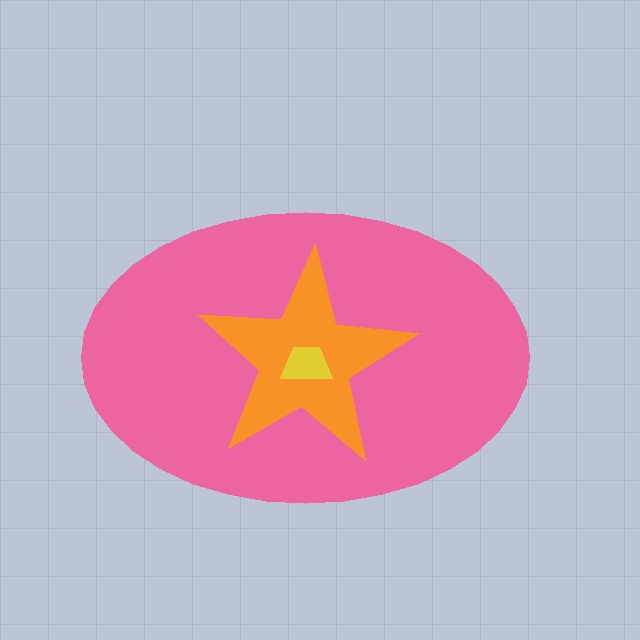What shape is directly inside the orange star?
The yellow trapezoid.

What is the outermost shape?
The pink ellipse.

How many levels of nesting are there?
3.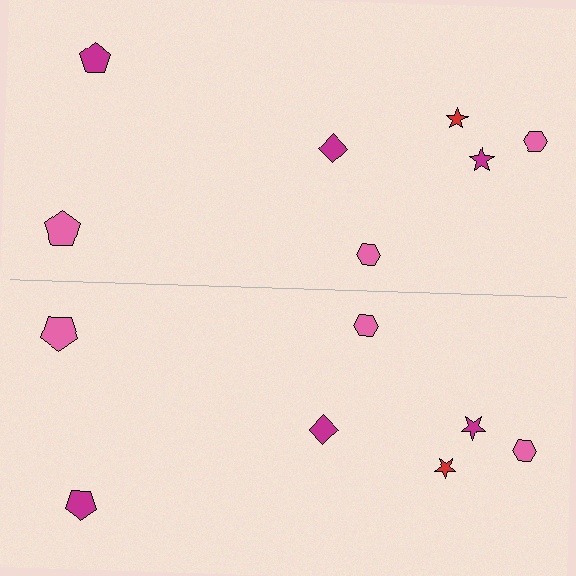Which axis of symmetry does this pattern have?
The pattern has a horizontal axis of symmetry running through the center of the image.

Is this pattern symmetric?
Yes, this pattern has bilateral (reflection) symmetry.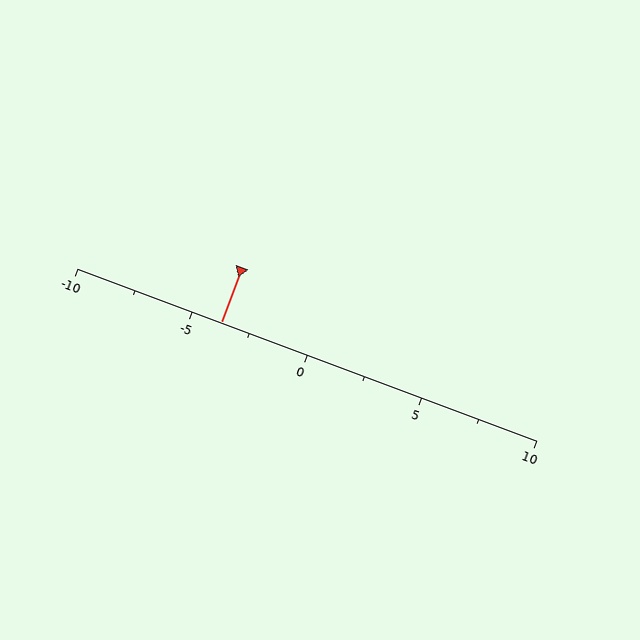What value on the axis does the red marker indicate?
The marker indicates approximately -3.8.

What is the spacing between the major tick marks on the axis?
The major ticks are spaced 5 apart.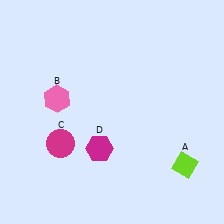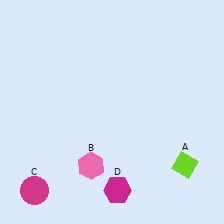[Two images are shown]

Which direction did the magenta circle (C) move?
The magenta circle (C) moved down.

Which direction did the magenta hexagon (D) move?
The magenta hexagon (D) moved down.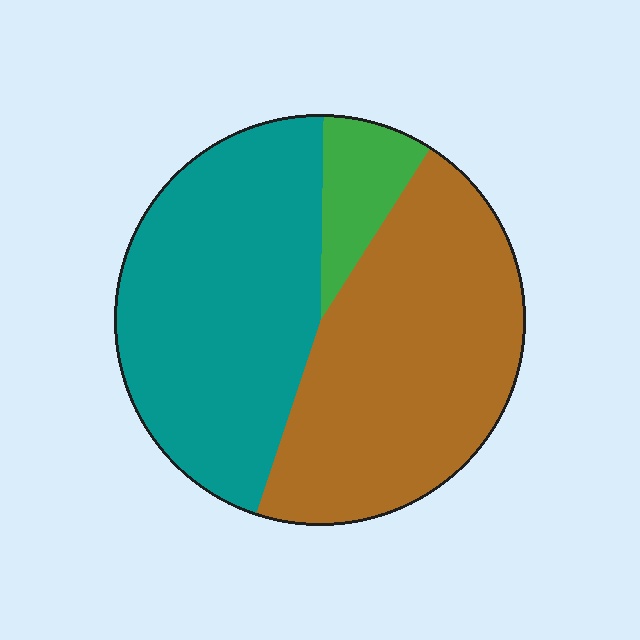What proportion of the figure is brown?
Brown covers 46% of the figure.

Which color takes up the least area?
Green, at roughly 10%.